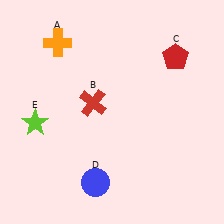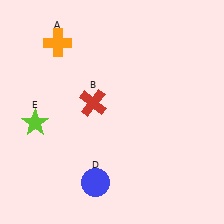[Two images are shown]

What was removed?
The red pentagon (C) was removed in Image 2.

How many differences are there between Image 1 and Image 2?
There is 1 difference between the two images.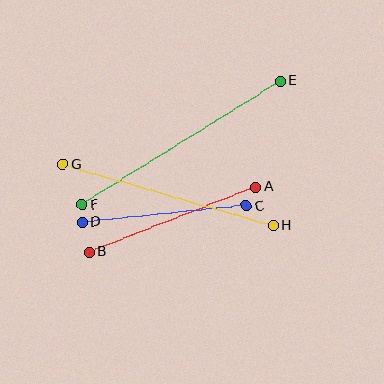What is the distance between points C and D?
The distance is approximately 165 pixels.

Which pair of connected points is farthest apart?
Points E and F are farthest apart.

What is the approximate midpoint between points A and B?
The midpoint is at approximately (172, 219) pixels.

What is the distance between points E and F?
The distance is approximately 233 pixels.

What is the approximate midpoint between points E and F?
The midpoint is at approximately (181, 143) pixels.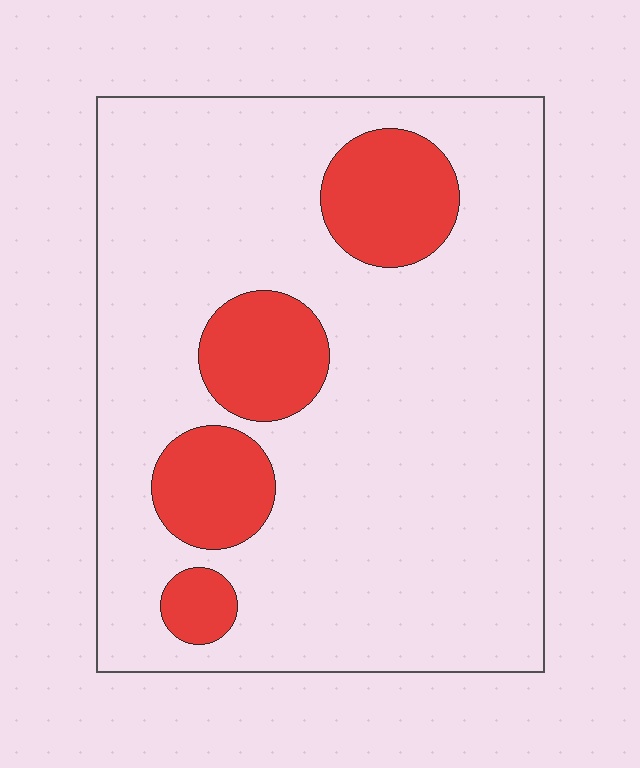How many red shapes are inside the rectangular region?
4.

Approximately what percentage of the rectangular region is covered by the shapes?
Approximately 20%.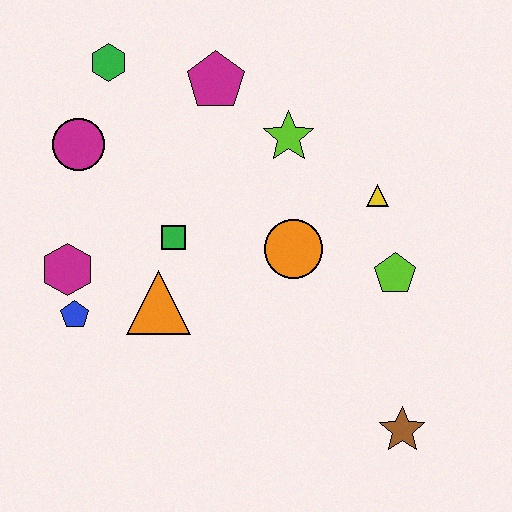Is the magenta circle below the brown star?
No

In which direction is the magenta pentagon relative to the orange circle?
The magenta pentagon is above the orange circle.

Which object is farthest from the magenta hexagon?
The brown star is farthest from the magenta hexagon.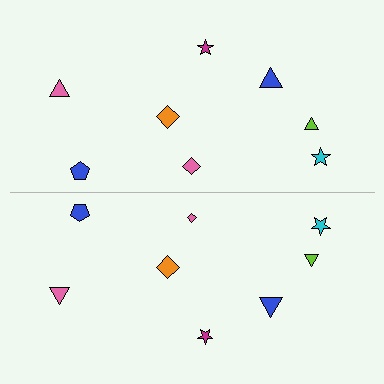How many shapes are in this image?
There are 16 shapes in this image.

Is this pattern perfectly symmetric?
No, the pattern is not perfectly symmetric. The pink diamond on the bottom side has a different size than its mirror counterpart.